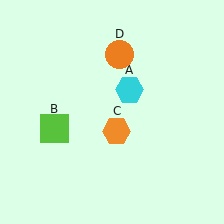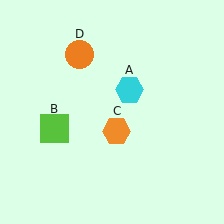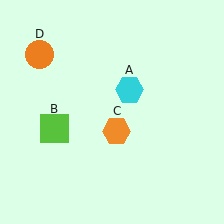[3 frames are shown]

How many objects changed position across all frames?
1 object changed position: orange circle (object D).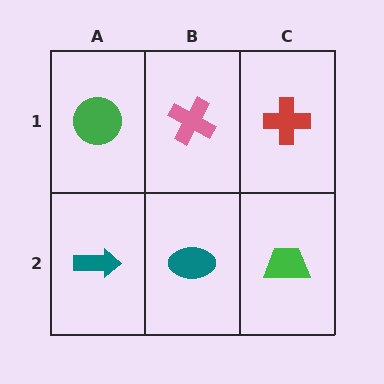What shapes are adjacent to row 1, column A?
A teal arrow (row 2, column A), a pink cross (row 1, column B).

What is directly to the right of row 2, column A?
A teal ellipse.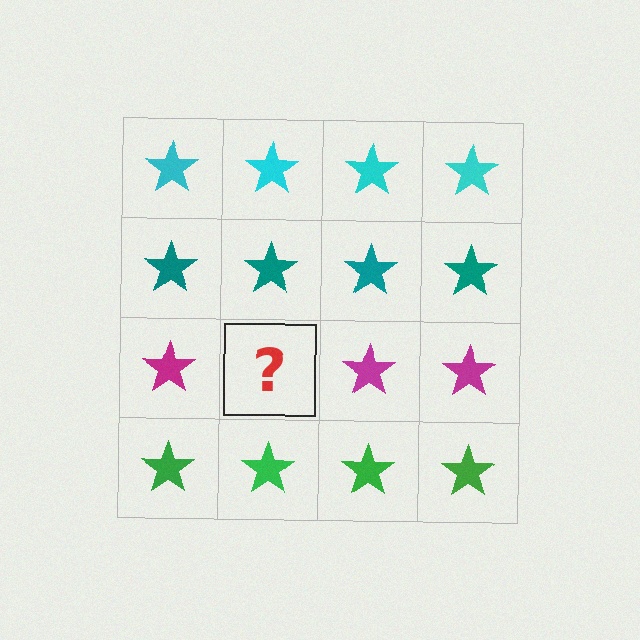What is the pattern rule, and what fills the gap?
The rule is that each row has a consistent color. The gap should be filled with a magenta star.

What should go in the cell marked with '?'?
The missing cell should contain a magenta star.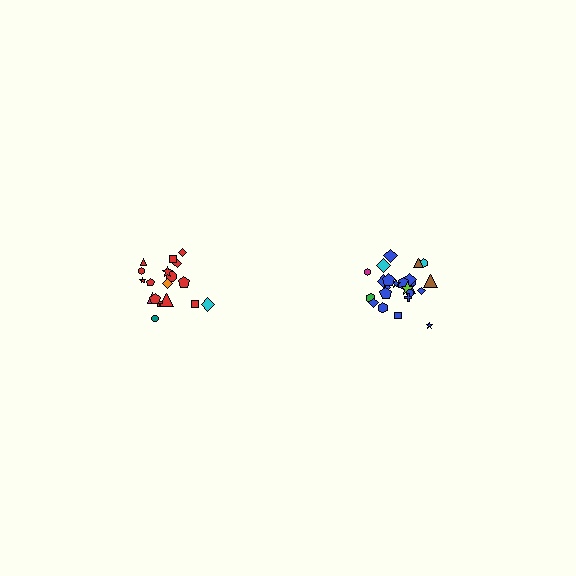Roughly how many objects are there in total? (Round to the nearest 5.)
Roughly 45 objects in total.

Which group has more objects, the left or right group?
The right group.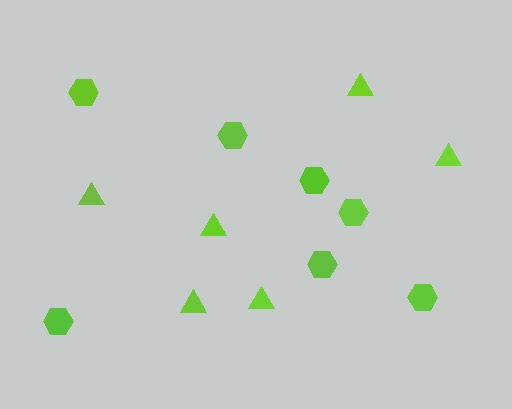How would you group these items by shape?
There are 2 groups: one group of triangles (6) and one group of hexagons (7).